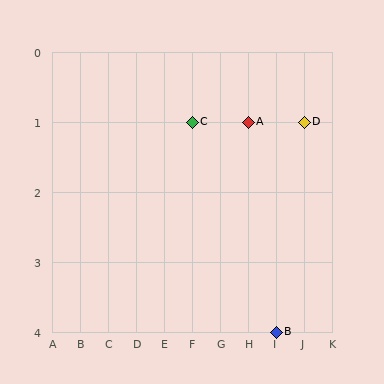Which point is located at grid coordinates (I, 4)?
Point B is at (I, 4).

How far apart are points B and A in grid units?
Points B and A are 1 column and 3 rows apart (about 3.2 grid units diagonally).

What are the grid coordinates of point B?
Point B is at grid coordinates (I, 4).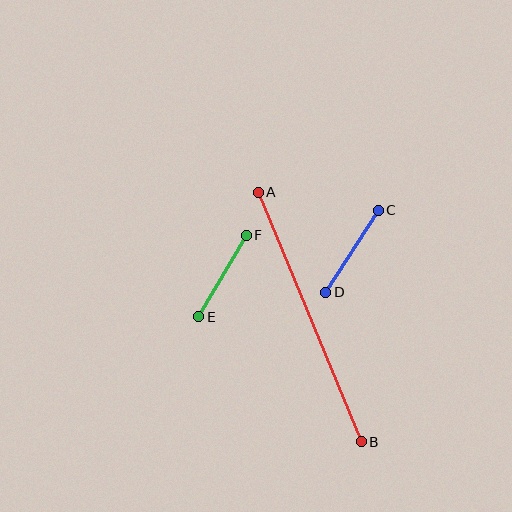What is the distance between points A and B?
The distance is approximately 270 pixels.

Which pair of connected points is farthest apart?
Points A and B are farthest apart.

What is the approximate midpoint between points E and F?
The midpoint is at approximately (222, 276) pixels.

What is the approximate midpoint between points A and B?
The midpoint is at approximately (310, 317) pixels.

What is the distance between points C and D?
The distance is approximately 98 pixels.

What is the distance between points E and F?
The distance is approximately 94 pixels.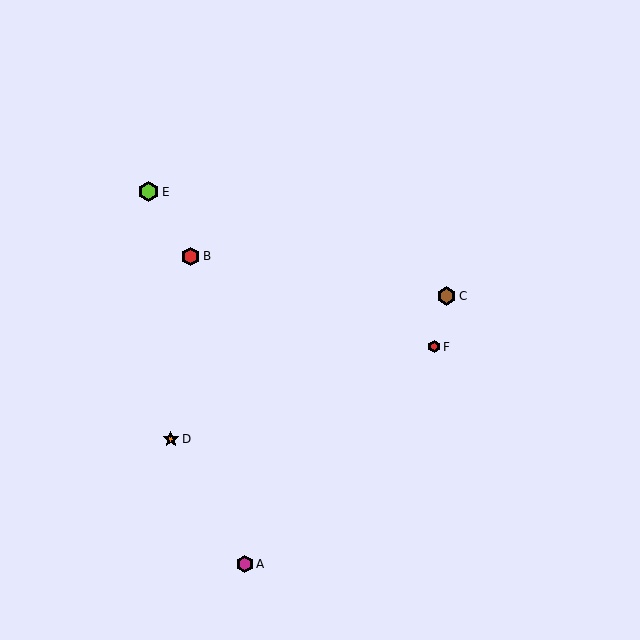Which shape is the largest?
The lime hexagon (labeled E) is the largest.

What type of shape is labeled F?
Shape F is a red hexagon.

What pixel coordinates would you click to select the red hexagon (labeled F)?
Click at (434, 347) to select the red hexagon F.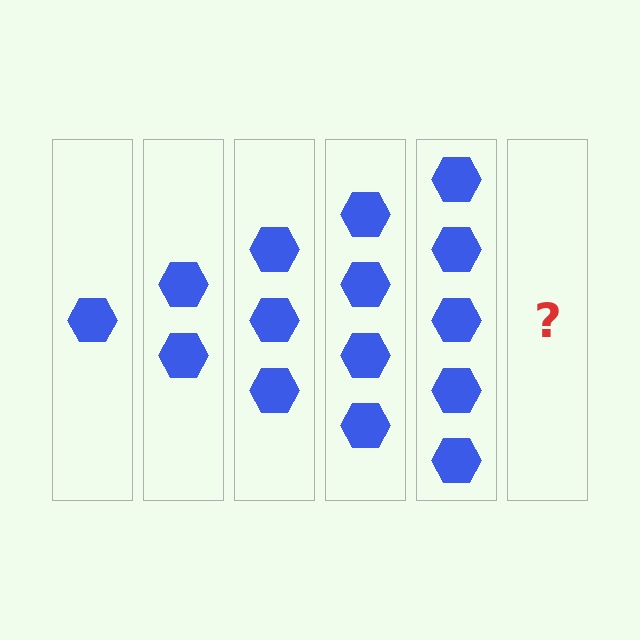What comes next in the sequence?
The next element should be 6 hexagons.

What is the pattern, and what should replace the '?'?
The pattern is that each step adds one more hexagon. The '?' should be 6 hexagons.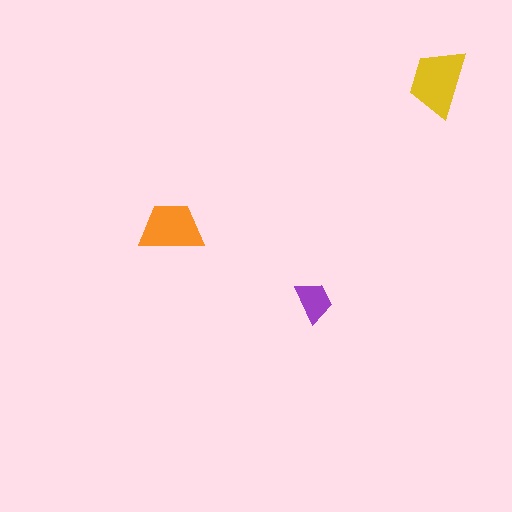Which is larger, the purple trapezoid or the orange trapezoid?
The orange one.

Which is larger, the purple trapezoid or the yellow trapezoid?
The yellow one.